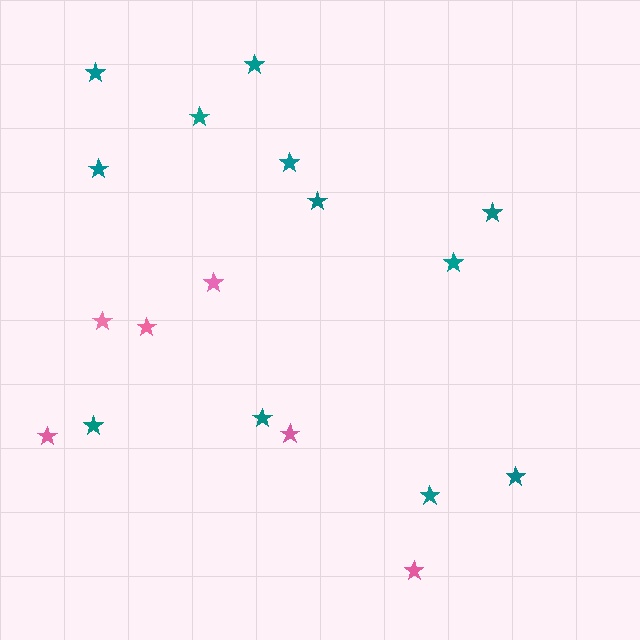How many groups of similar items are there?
There are 2 groups: one group of teal stars (12) and one group of pink stars (6).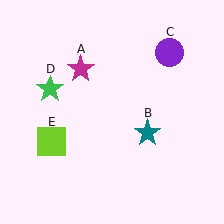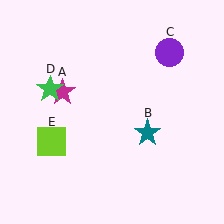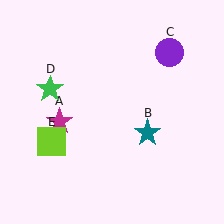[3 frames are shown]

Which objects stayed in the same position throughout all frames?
Teal star (object B) and purple circle (object C) and green star (object D) and lime square (object E) remained stationary.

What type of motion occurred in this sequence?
The magenta star (object A) rotated counterclockwise around the center of the scene.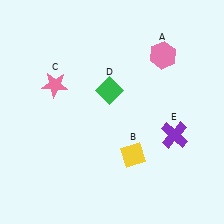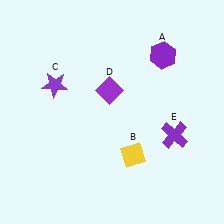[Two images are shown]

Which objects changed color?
A changed from pink to purple. C changed from pink to purple. D changed from green to purple.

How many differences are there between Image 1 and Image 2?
There are 3 differences between the two images.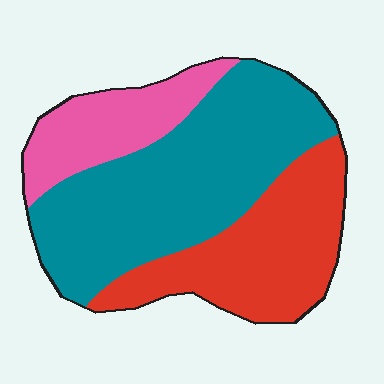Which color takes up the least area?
Pink, at roughly 20%.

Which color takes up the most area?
Teal, at roughly 50%.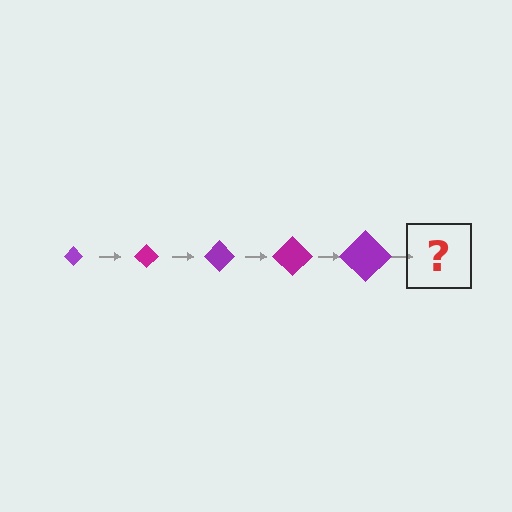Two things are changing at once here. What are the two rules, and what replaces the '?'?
The two rules are that the diamond grows larger each step and the color cycles through purple and magenta. The '?' should be a magenta diamond, larger than the previous one.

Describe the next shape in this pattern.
It should be a magenta diamond, larger than the previous one.